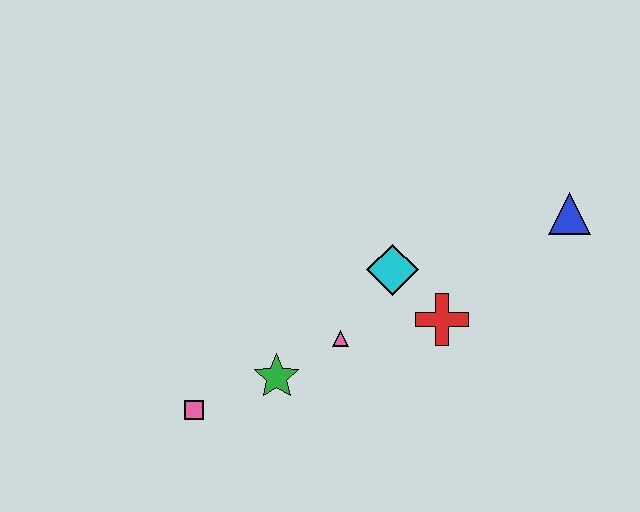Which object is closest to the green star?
The pink triangle is closest to the green star.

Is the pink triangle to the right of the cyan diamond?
No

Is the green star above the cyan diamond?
No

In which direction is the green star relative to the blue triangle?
The green star is to the left of the blue triangle.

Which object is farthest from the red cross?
The pink square is farthest from the red cross.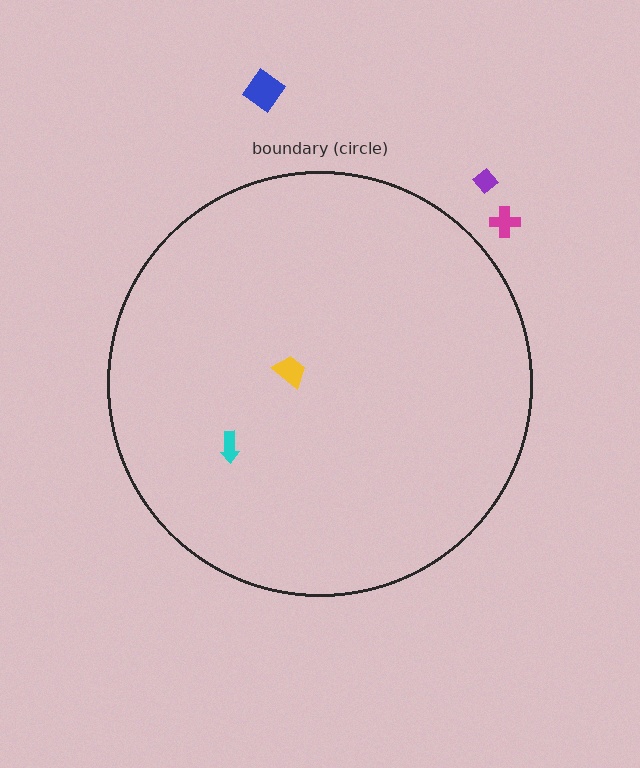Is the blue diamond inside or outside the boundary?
Outside.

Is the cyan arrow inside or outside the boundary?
Inside.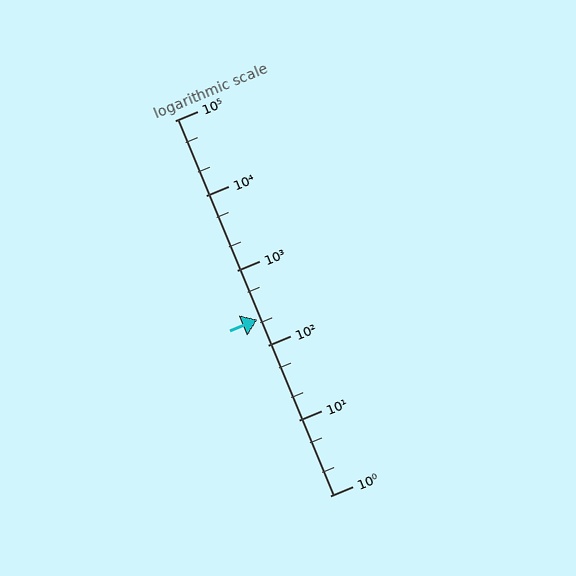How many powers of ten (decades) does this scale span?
The scale spans 5 decades, from 1 to 100000.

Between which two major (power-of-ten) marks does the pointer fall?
The pointer is between 100 and 1000.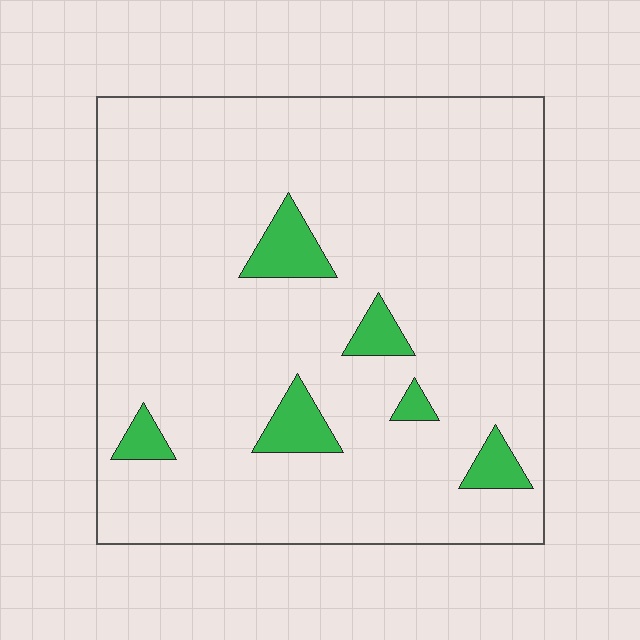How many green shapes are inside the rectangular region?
6.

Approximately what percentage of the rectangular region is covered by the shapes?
Approximately 10%.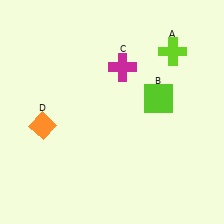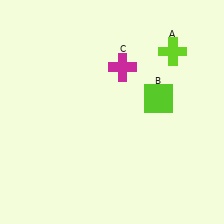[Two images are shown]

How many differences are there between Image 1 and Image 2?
There is 1 difference between the two images.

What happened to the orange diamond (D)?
The orange diamond (D) was removed in Image 2. It was in the bottom-left area of Image 1.